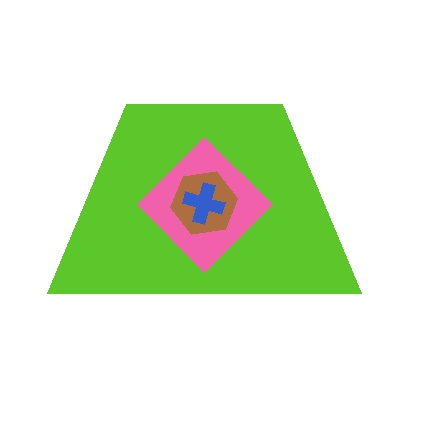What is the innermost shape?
The blue cross.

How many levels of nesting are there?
4.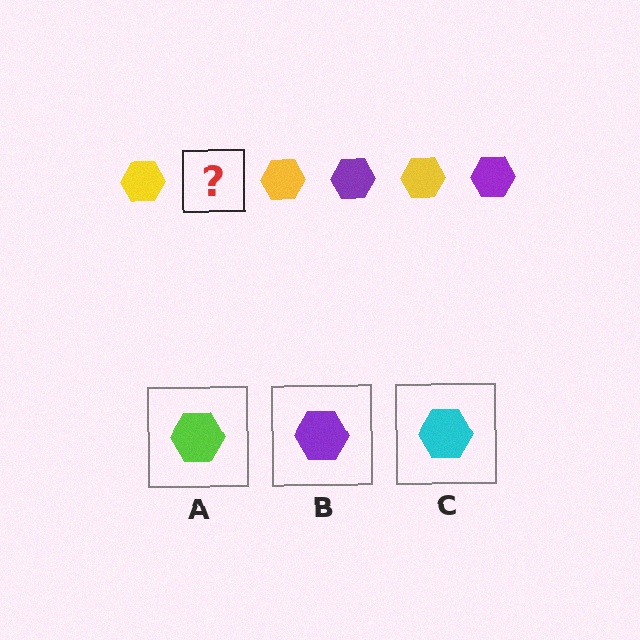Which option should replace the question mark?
Option B.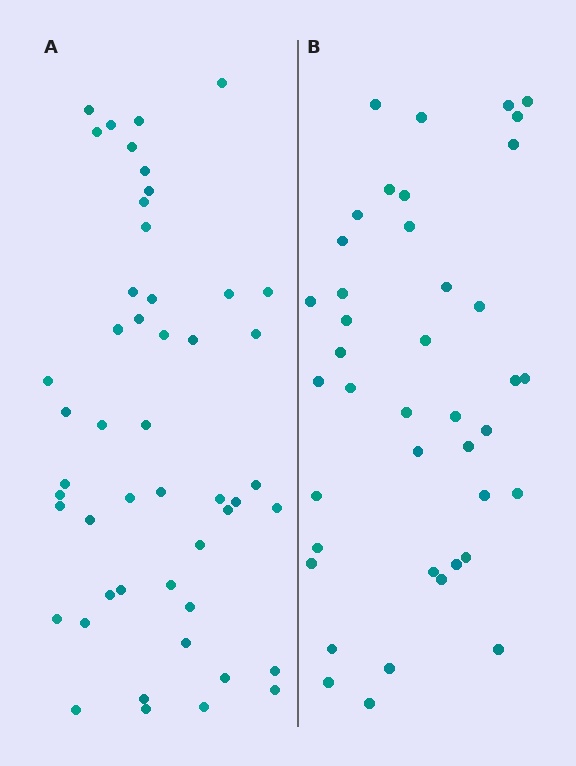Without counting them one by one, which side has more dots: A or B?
Region A (the left region) has more dots.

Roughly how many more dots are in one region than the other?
Region A has roughly 8 or so more dots than region B.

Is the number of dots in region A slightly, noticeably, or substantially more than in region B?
Region A has only slightly more — the two regions are fairly close. The ratio is roughly 1.2 to 1.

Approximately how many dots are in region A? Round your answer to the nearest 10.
About 50 dots. (The exact count is 49, which rounds to 50.)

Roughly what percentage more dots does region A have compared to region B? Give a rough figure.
About 20% more.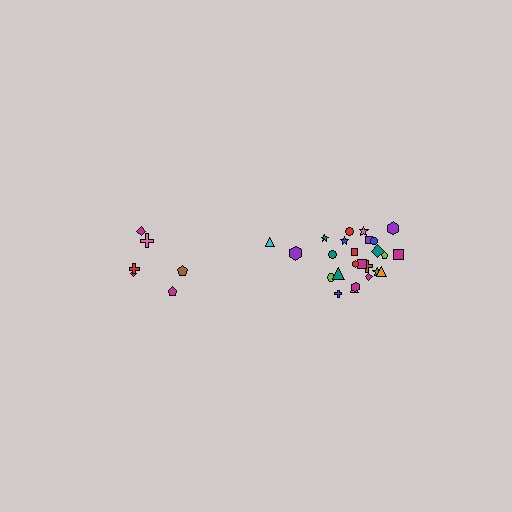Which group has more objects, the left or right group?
The right group.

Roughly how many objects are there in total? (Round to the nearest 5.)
Roughly 30 objects in total.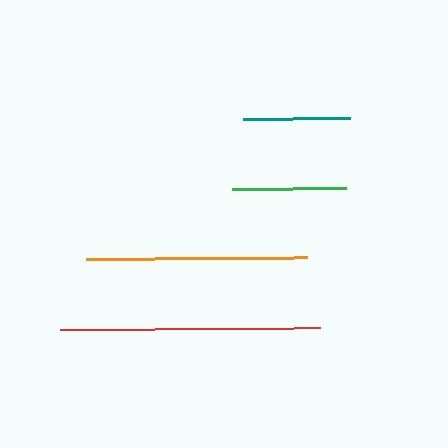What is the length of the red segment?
The red segment is approximately 260 pixels long.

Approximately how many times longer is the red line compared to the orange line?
The red line is approximately 1.2 times the length of the orange line.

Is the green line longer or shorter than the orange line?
The orange line is longer than the green line.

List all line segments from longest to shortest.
From longest to shortest: red, orange, green, teal.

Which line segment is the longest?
The red line is the longest at approximately 260 pixels.